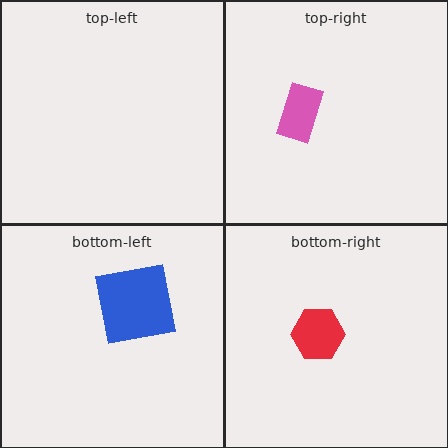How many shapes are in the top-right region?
1.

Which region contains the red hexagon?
The bottom-right region.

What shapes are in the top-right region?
The pink rectangle.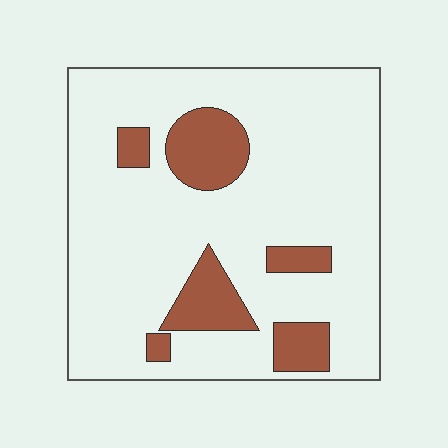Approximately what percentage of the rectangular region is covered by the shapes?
Approximately 15%.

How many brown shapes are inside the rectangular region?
6.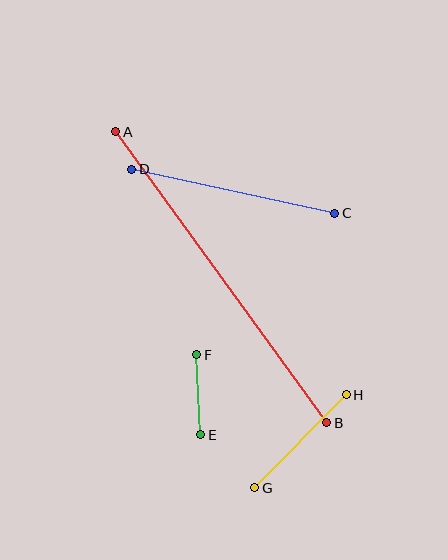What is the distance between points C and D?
The distance is approximately 208 pixels.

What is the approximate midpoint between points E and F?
The midpoint is at approximately (199, 395) pixels.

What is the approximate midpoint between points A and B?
The midpoint is at approximately (221, 277) pixels.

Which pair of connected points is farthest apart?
Points A and B are farthest apart.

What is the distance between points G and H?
The distance is approximately 130 pixels.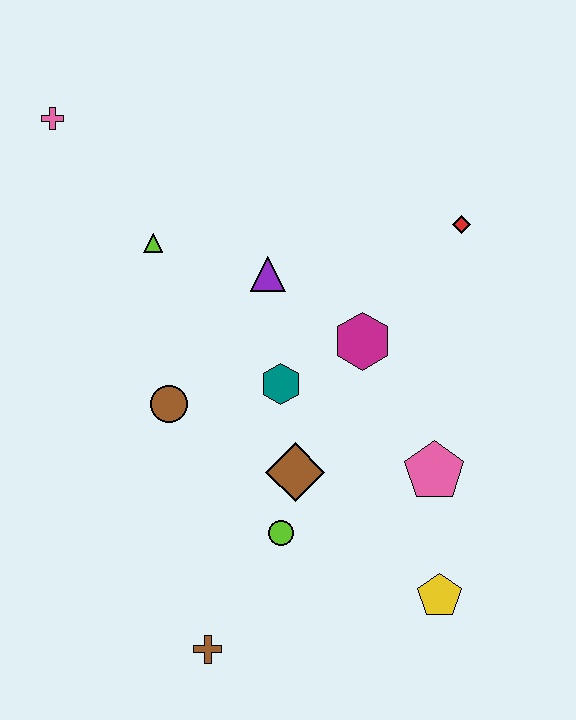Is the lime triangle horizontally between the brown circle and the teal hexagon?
No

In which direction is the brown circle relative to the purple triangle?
The brown circle is below the purple triangle.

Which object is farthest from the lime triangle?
The yellow pentagon is farthest from the lime triangle.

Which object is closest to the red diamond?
The magenta hexagon is closest to the red diamond.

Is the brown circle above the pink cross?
No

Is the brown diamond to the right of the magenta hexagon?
No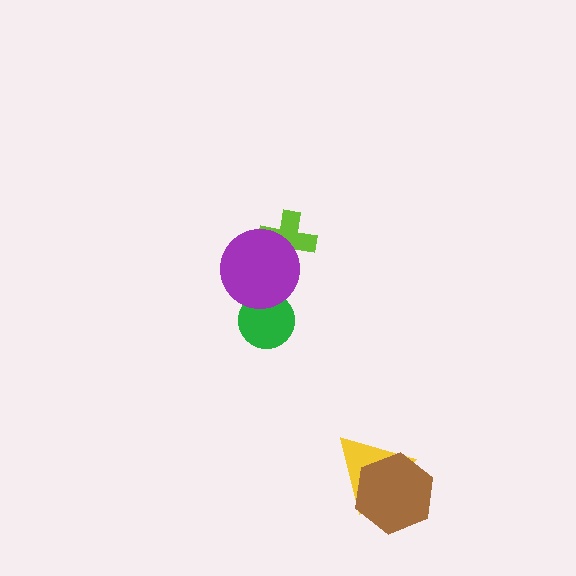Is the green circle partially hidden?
Yes, it is partially covered by another shape.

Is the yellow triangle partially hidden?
Yes, it is partially covered by another shape.